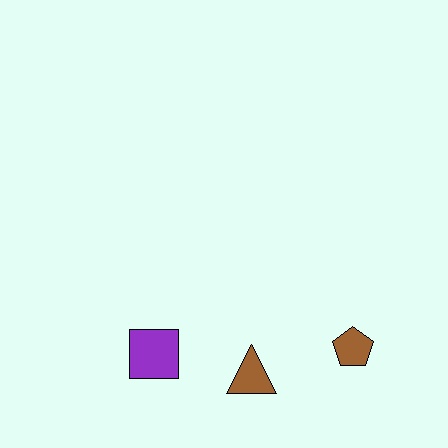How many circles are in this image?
There are no circles.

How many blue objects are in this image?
There are no blue objects.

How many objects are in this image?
There are 3 objects.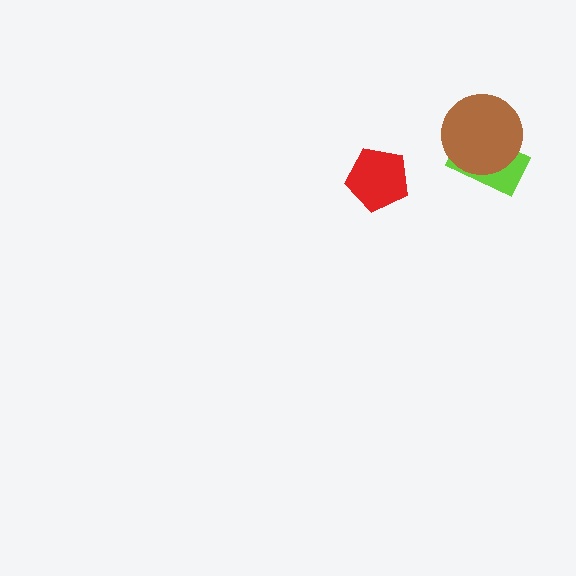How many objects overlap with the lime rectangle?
1 object overlaps with the lime rectangle.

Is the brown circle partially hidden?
No, no other shape covers it.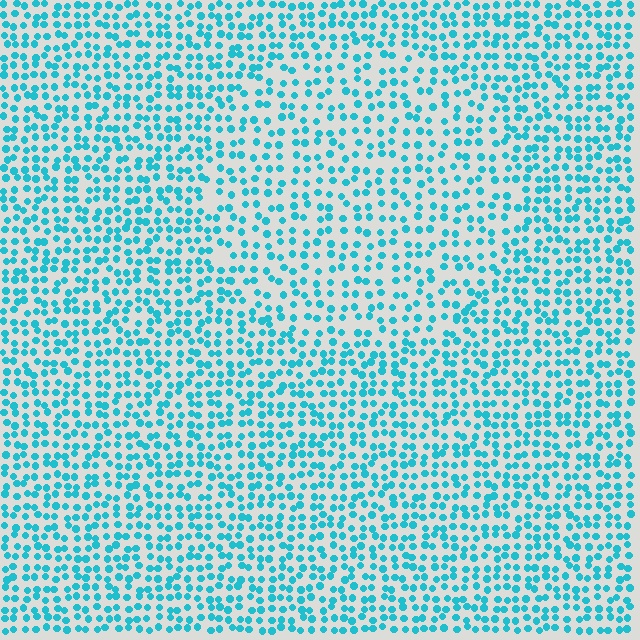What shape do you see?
I see a circle.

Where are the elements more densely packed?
The elements are more densely packed outside the circle boundary.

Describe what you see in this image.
The image contains small cyan elements arranged at two different densities. A circle-shaped region is visible where the elements are less densely packed than the surrounding area.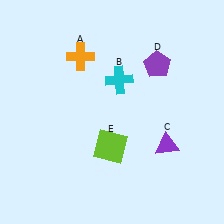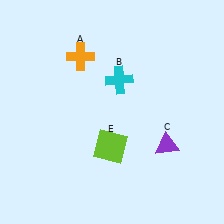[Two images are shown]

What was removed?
The purple pentagon (D) was removed in Image 2.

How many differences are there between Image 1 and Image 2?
There is 1 difference between the two images.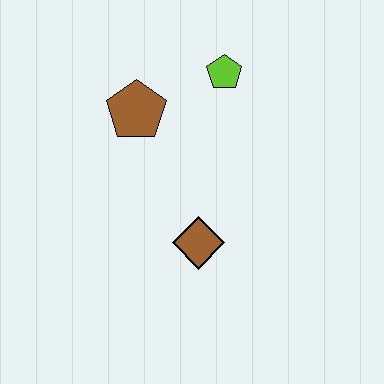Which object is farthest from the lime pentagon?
The brown diamond is farthest from the lime pentagon.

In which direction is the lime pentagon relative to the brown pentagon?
The lime pentagon is to the right of the brown pentagon.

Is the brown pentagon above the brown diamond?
Yes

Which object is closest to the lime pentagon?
The brown pentagon is closest to the lime pentagon.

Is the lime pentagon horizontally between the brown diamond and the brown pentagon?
No